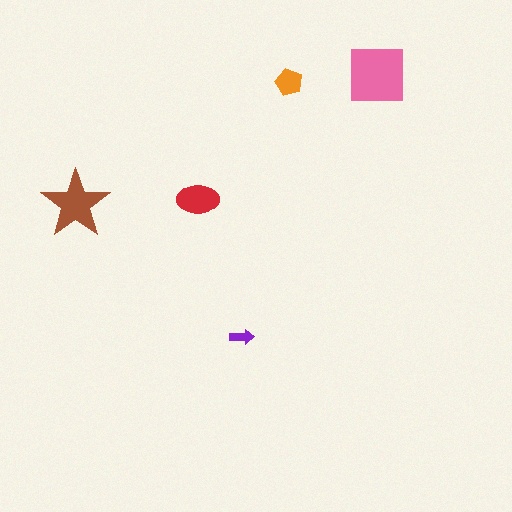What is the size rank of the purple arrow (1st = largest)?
5th.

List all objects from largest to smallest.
The pink square, the brown star, the red ellipse, the orange pentagon, the purple arrow.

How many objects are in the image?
There are 5 objects in the image.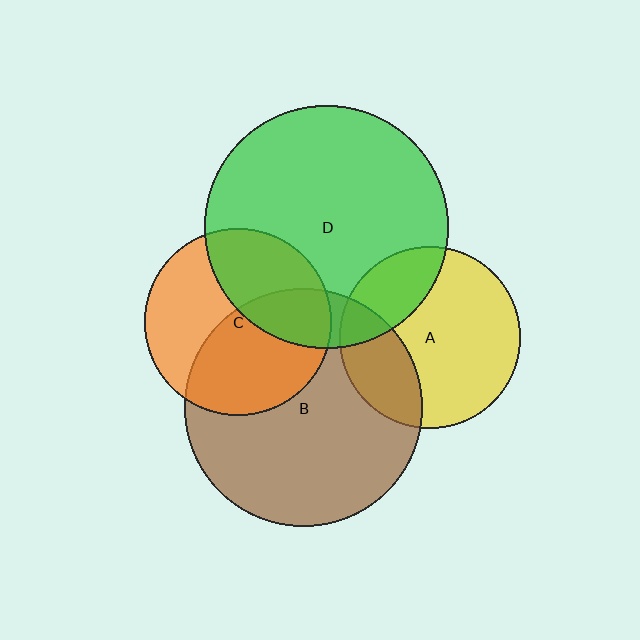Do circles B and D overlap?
Yes.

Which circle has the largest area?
Circle D (green).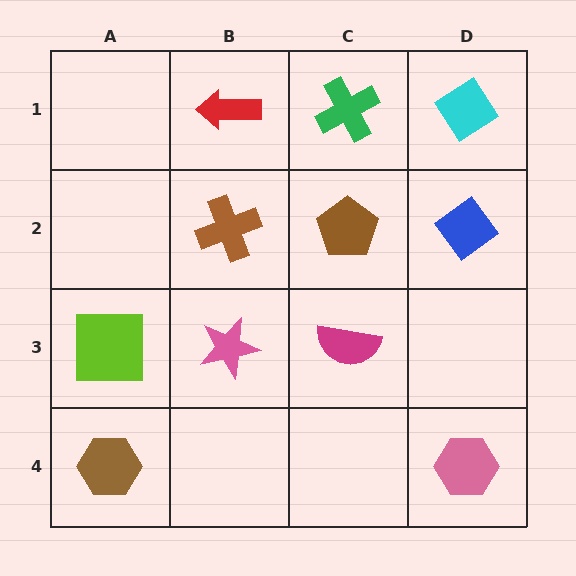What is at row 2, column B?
A brown cross.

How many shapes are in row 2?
3 shapes.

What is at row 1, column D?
A cyan diamond.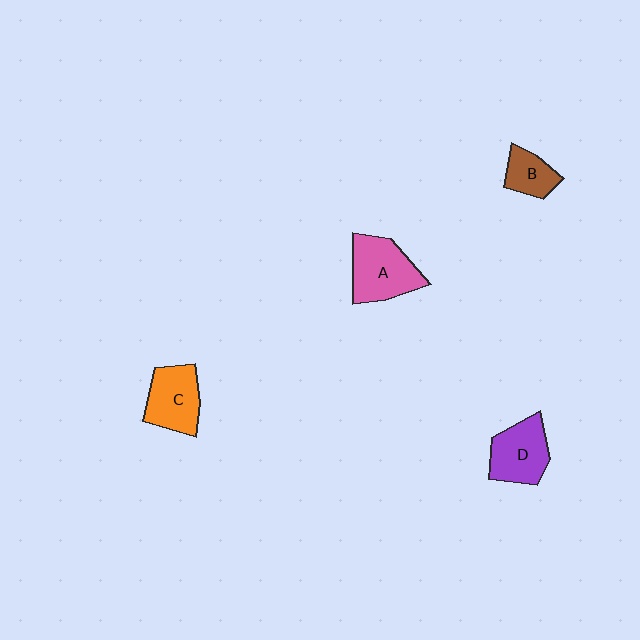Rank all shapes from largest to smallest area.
From largest to smallest: A (pink), C (orange), D (purple), B (brown).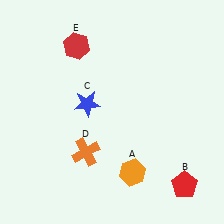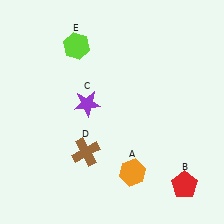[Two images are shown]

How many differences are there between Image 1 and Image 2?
There are 3 differences between the two images.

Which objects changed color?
C changed from blue to purple. D changed from orange to brown. E changed from red to lime.